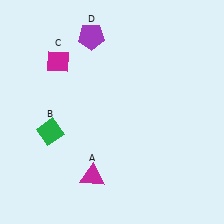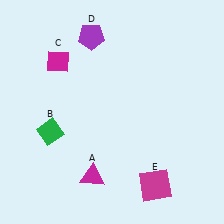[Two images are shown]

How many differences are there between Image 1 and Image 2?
There is 1 difference between the two images.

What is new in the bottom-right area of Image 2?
A magenta square (E) was added in the bottom-right area of Image 2.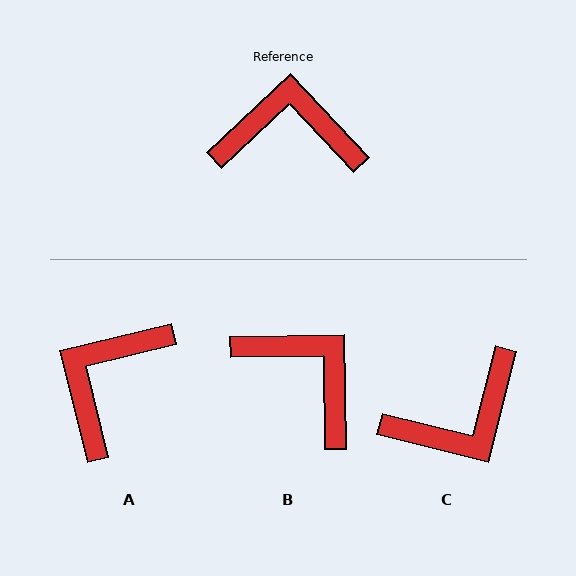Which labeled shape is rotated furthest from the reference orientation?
C, about 147 degrees away.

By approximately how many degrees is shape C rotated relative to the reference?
Approximately 147 degrees clockwise.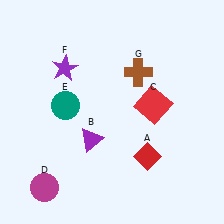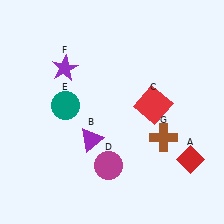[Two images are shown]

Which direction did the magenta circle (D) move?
The magenta circle (D) moved right.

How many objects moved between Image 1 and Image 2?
3 objects moved between the two images.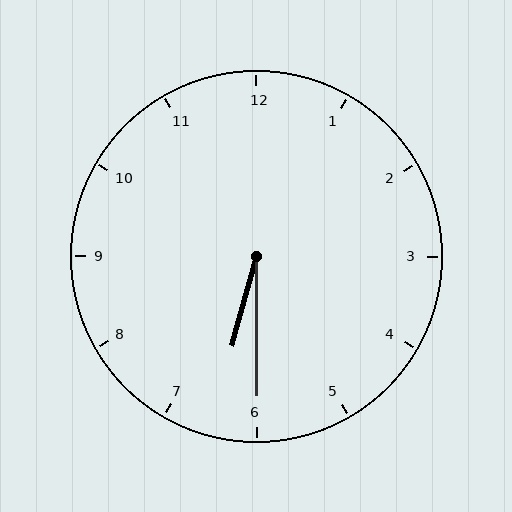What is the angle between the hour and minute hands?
Approximately 15 degrees.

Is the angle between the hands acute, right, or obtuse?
It is acute.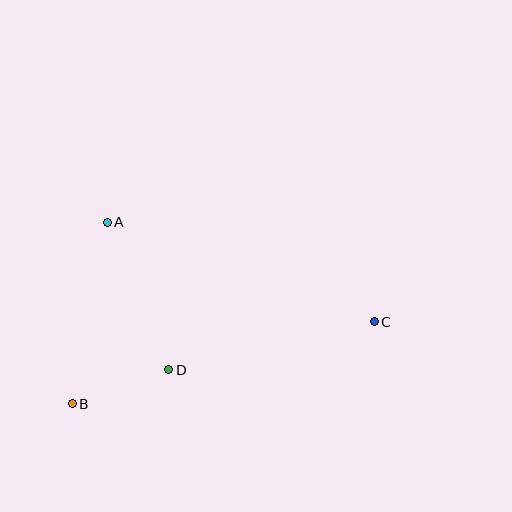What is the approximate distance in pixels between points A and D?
The distance between A and D is approximately 160 pixels.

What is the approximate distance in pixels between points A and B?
The distance between A and B is approximately 185 pixels.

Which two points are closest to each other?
Points B and D are closest to each other.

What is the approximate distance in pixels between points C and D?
The distance between C and D is approximately 211 pixels.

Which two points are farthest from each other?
Points B and C are farthest from each other.